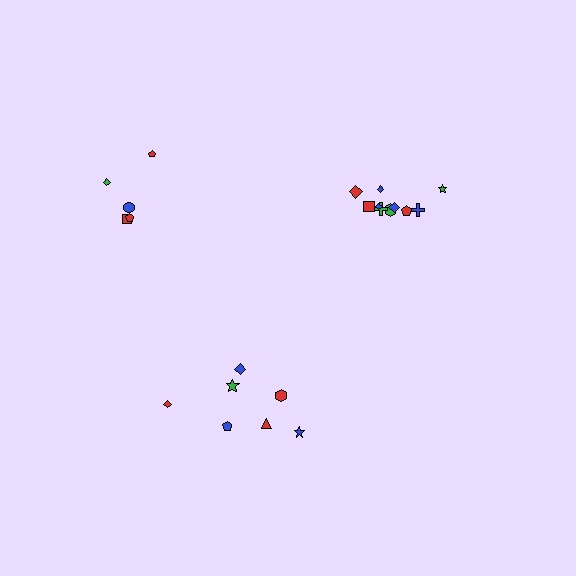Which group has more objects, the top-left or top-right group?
The top-right group.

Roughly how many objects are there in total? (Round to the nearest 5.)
Roughly 20 objects in total.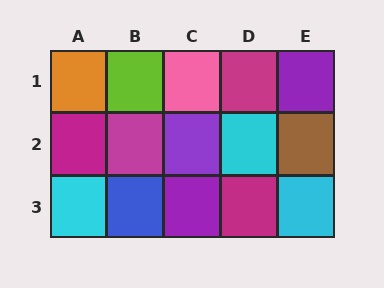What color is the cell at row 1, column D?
Magenta.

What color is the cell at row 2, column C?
Purple.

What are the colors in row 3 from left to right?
Cyan, blue, purple, magenta, cyan.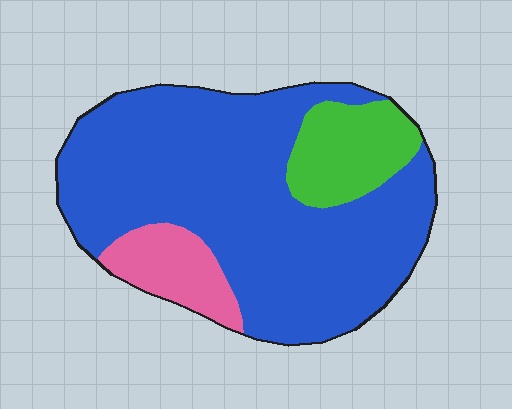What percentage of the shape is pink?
Pink covers 11% of the shape.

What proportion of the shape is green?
Green covers 14% of the shape.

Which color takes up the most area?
Blue, at roughly 75%.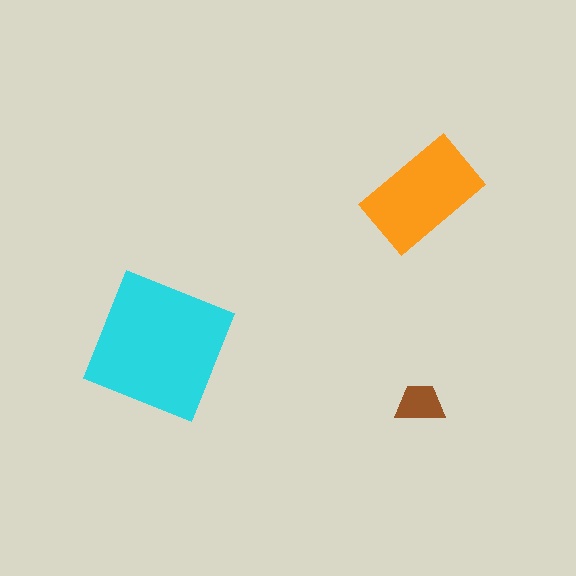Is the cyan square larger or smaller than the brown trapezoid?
Larger.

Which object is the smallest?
The brown trapezoid.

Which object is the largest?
The cyan square.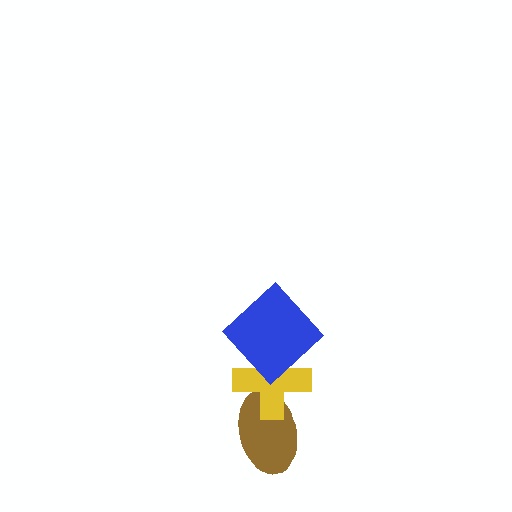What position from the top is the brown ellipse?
The brown ellipse is 3rd from the top.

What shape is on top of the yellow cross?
The blue diamond is on top of the yellow cross.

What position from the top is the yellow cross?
The yellow cross is 2nd from the top.